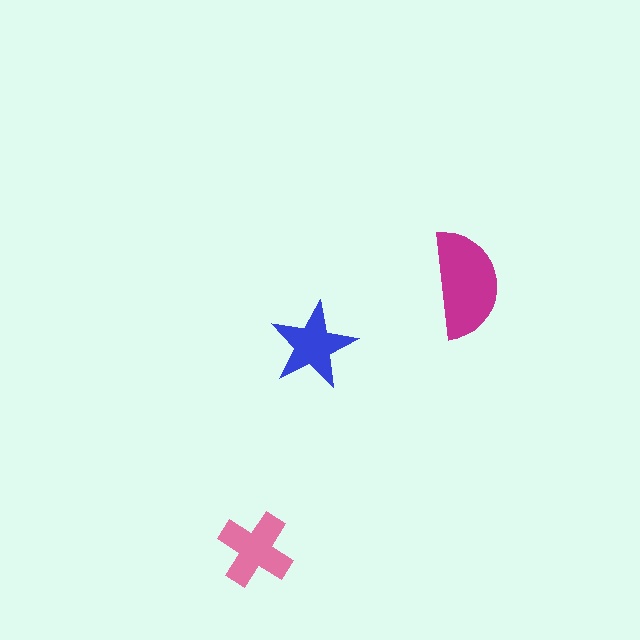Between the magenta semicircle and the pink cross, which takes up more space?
The magenta semicircle.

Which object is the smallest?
The blue star.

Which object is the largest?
The magenta semicircle.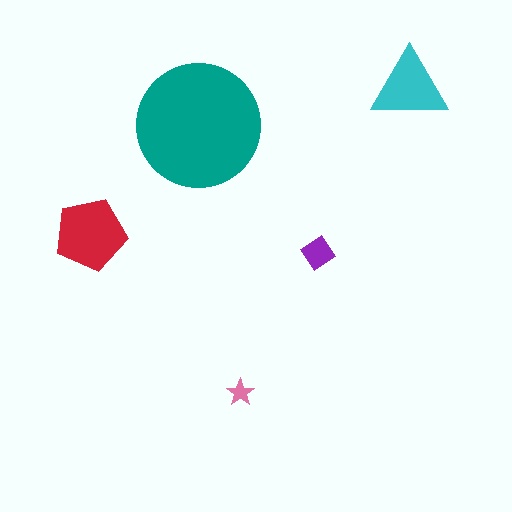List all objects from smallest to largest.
The pink star, the purple diamond, the cyan triangle, the red pentagon, the teal circle.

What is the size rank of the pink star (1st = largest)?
5th.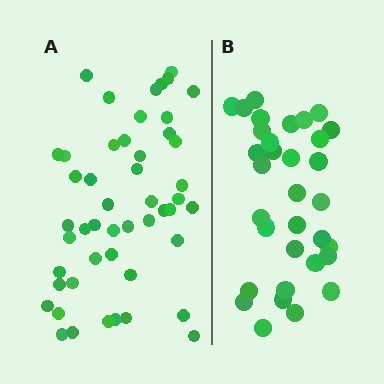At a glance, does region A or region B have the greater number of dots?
Region A (the left region) has more dots.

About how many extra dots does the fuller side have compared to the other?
Region A has approximately 15 more dots than region B.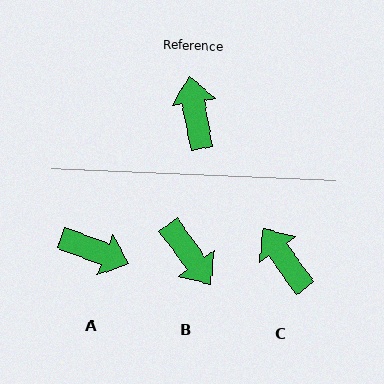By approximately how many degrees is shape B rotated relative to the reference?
Approximately 154 degrees clockwise.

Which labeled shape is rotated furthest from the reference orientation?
B, about 154 degrees away.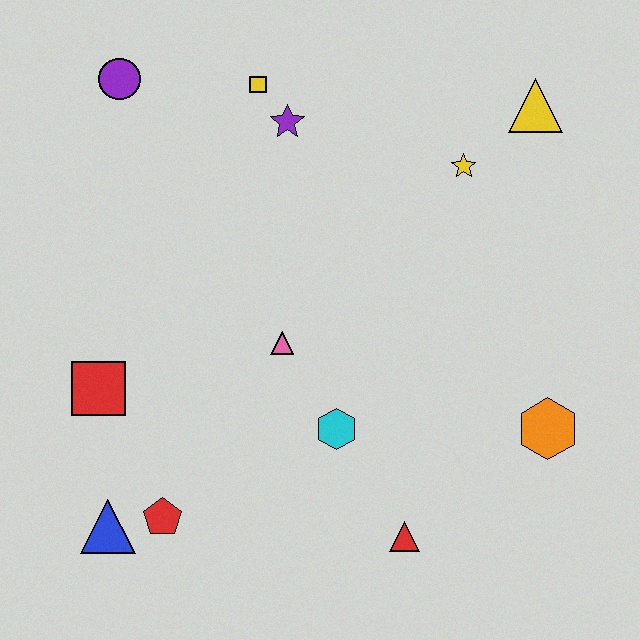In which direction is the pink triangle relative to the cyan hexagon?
The pink triangle is above the cyan hexagon.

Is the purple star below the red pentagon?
No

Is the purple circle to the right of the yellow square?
No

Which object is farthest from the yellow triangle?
The blue triangle is farthest from the yellow triangle.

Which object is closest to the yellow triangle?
The yellow star is closest to the yellow triangle.